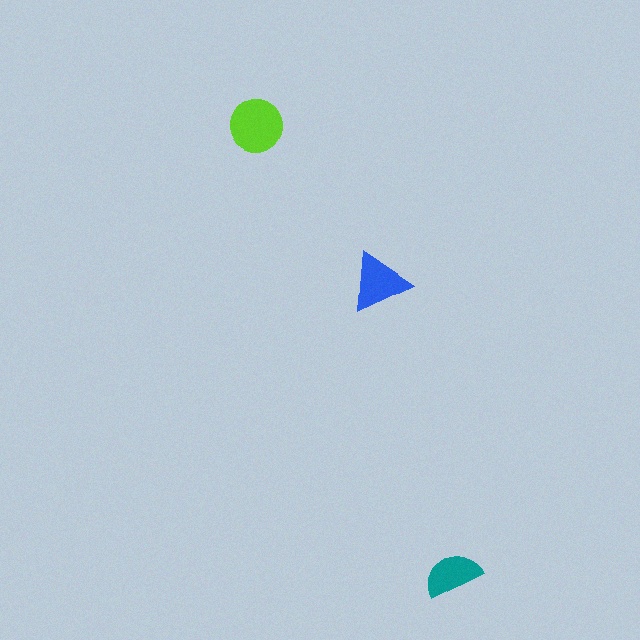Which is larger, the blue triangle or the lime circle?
The lime circle.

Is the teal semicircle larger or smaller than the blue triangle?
Smaller.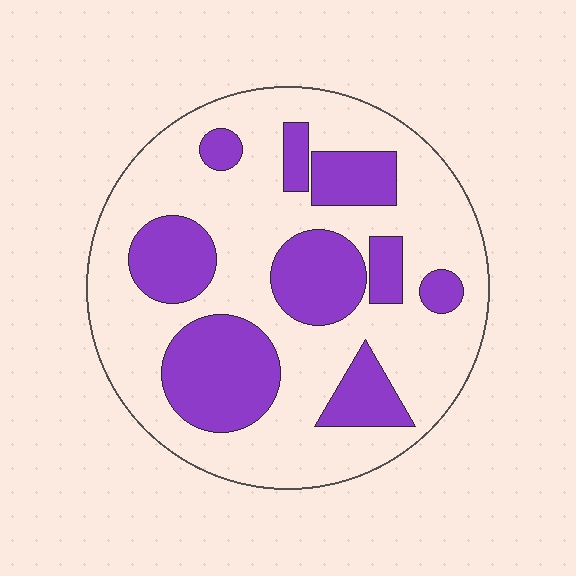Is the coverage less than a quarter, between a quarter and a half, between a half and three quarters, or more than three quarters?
Between a quarter and a half.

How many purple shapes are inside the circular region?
9.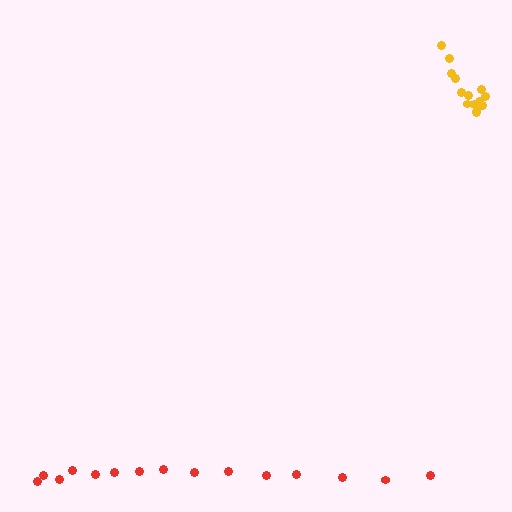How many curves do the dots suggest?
There are 2 distinct paths.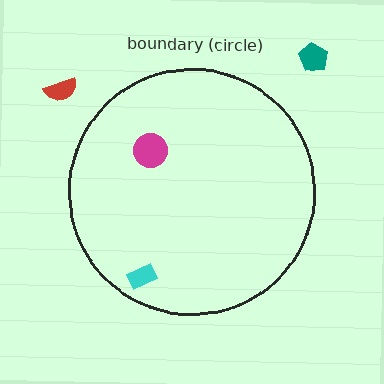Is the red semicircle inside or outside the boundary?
Outside.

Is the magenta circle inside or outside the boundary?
Inside.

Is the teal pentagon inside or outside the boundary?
Outside.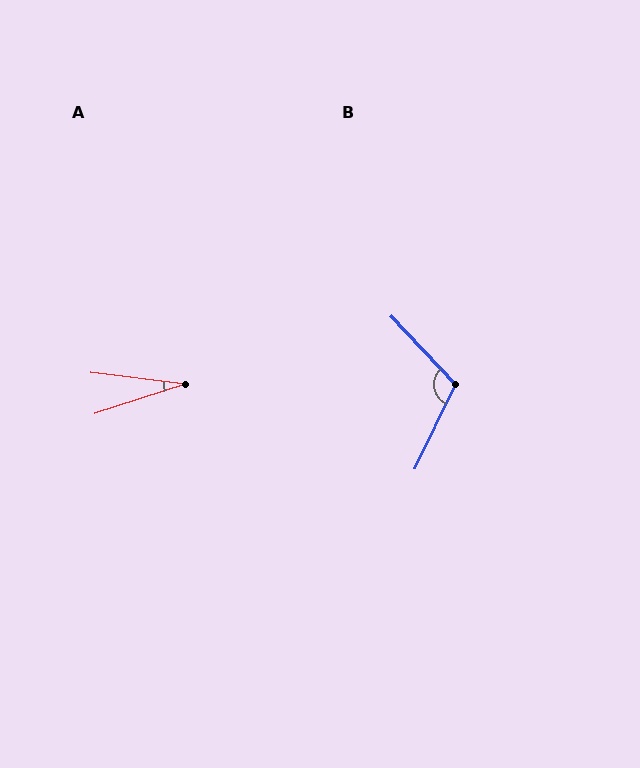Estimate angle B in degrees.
Approximately 111 degrees.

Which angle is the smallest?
A, at approximately 25 degrees.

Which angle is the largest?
B, at approximately 111 degrees.